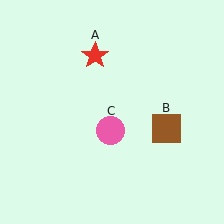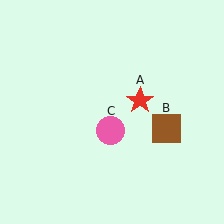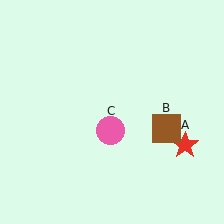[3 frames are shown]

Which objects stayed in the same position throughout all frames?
Brown square (object B) and pink circle (object C) remained stationary.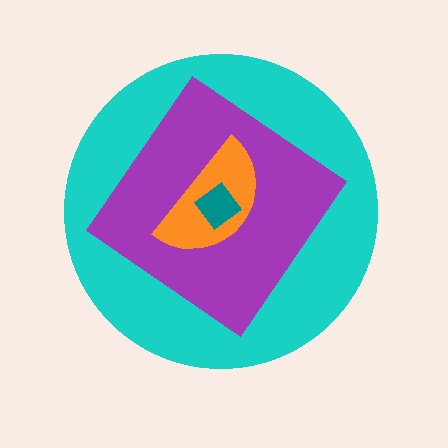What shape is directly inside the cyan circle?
The purple diamond.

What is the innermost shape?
The teal diamond.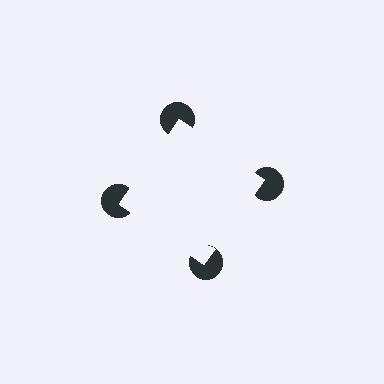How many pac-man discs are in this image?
There are 4 — one at each vertex of the illusory square.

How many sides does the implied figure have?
4 sides.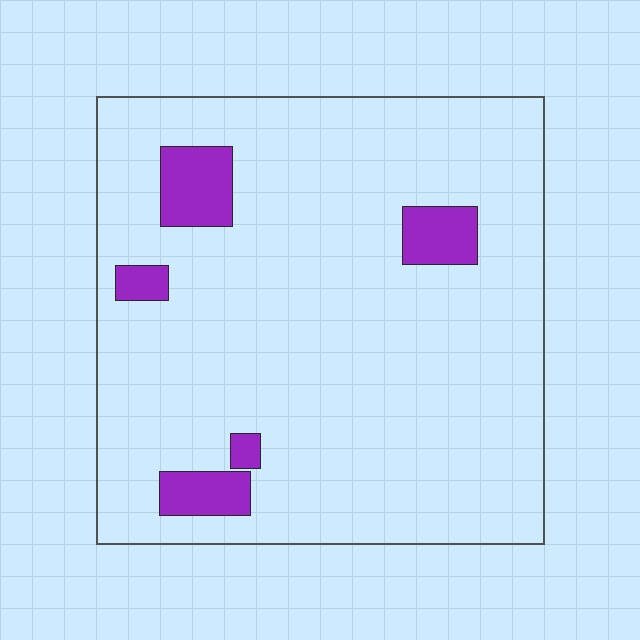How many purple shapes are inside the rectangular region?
5.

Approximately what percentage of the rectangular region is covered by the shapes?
Approximately 10%.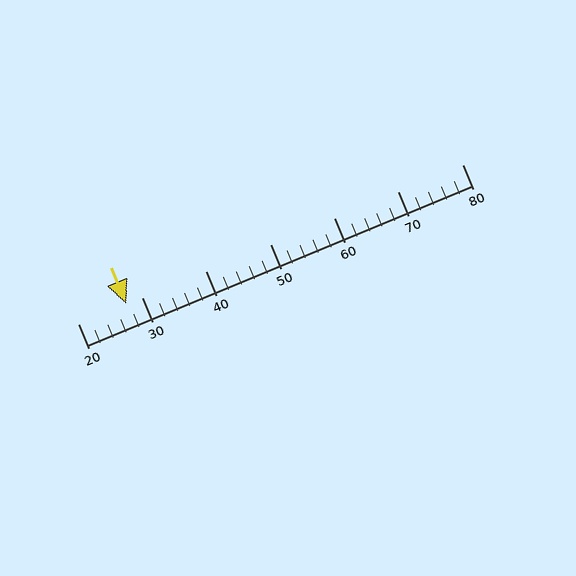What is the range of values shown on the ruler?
The ruler shows values from 20 to 80.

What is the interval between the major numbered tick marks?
The major tick marks are spaced 10 units apart.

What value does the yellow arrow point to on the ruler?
The yellow arrow points to approximately 28.